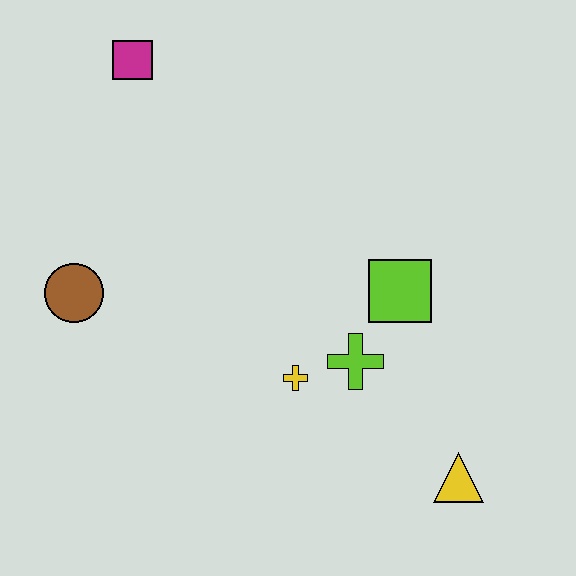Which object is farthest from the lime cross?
The magenta square is farthest from the lime cross.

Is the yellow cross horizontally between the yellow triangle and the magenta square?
Yes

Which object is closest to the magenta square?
The brown circle is closest to the magenta square.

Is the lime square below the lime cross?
No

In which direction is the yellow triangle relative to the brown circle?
The yellow triangle is to the right of the brown circle.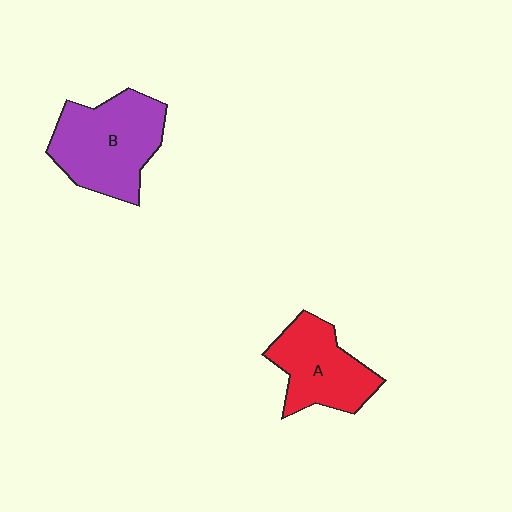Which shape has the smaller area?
Shape A (red).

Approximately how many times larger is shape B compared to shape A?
Approximately 1.3 times.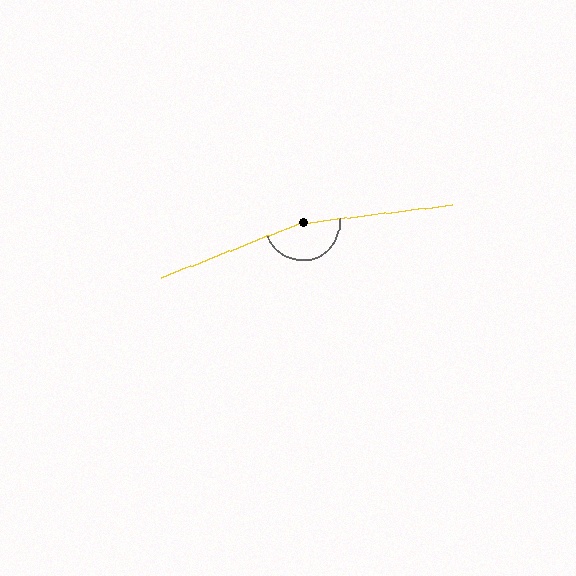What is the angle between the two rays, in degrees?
Approximately 166 degrees.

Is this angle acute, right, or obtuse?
It is obtuse.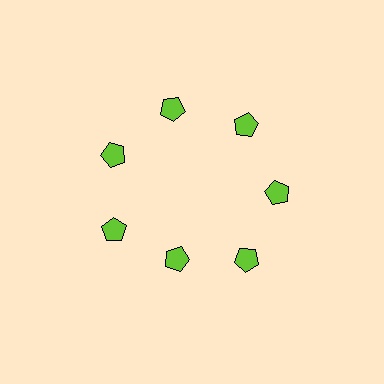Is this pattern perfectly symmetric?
No. The 7 lime pentagons are arranged in a ring, but one element near the 6 o'clock position is pulled inward toward the center, breaking the 7-fold rotational symmetry.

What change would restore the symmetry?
The symmetry would be restored by moving it outward, back onto the ring so that all 7 pentagons sit at equal angles and equal distance from the center.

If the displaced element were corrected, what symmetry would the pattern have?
It would have 7-fold rotational symmetry — the pattern would map onto itself every 51 degrees.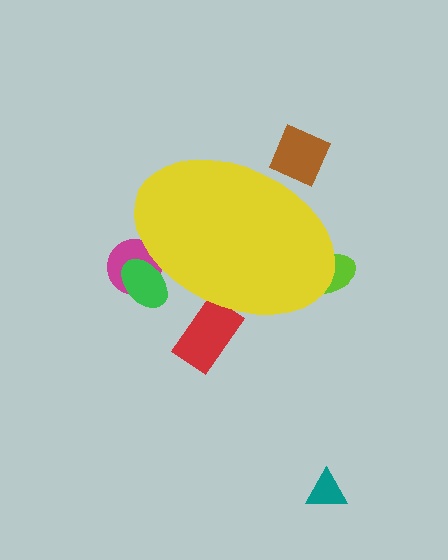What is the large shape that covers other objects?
A yellow ellipse.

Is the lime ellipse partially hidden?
Yes, the lime ellipse is partially hidden behind the yellow ellipse.